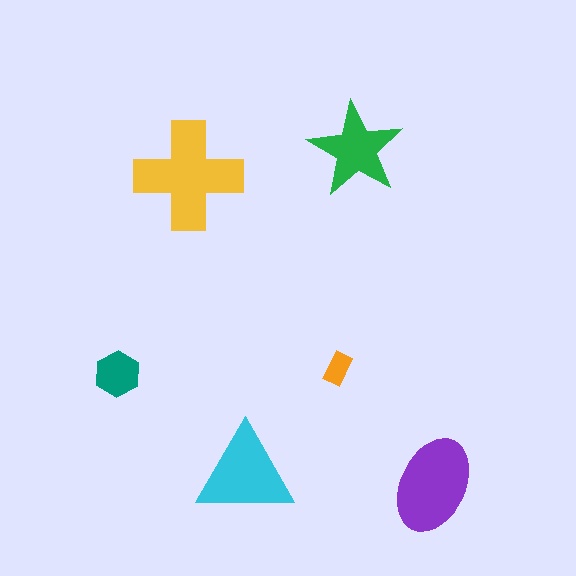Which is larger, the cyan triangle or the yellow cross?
The yellow cross.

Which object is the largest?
The yellow cross.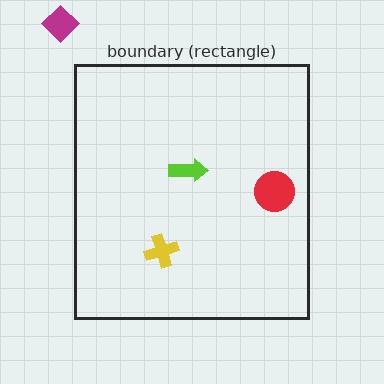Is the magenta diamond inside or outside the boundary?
Outside.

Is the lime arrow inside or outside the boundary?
Inside.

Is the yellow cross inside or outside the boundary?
Inside.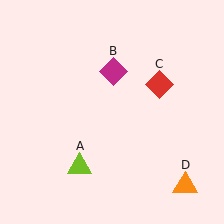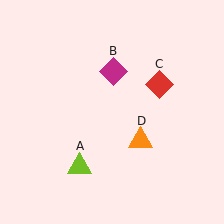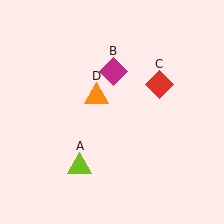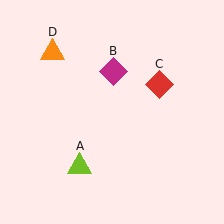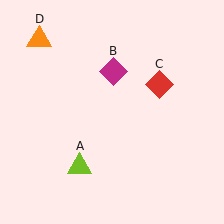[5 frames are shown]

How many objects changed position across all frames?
1 object changed position: orange triangle (object D).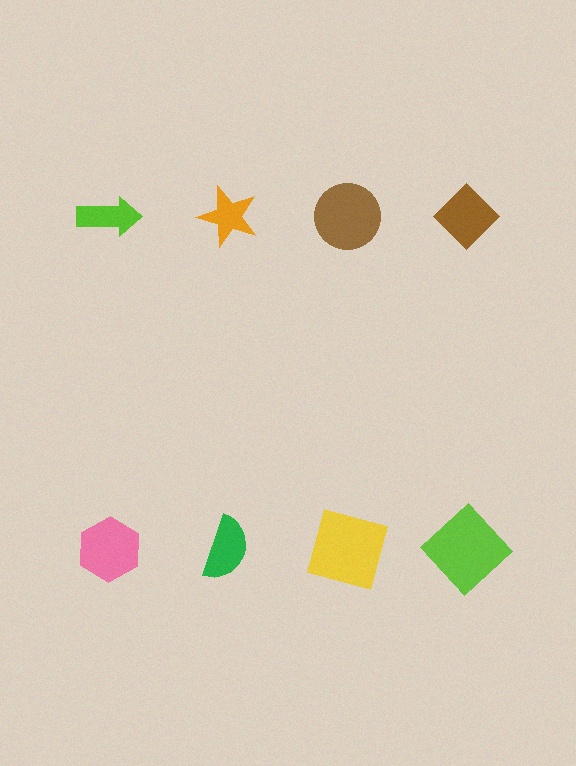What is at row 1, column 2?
An orange star.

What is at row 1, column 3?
A brown circle.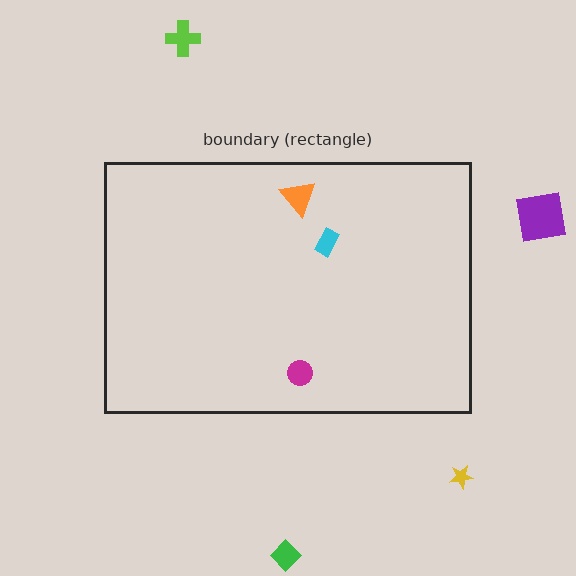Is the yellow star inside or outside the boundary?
Outside.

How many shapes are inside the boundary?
3 inside, 4 outside.